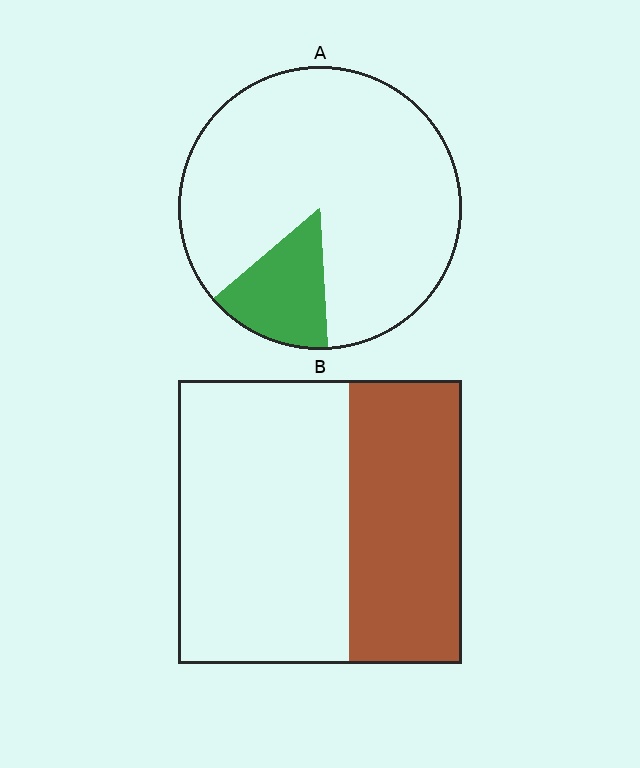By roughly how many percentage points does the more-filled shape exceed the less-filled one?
By roughly 25 percentage points (B over A).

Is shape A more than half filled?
No.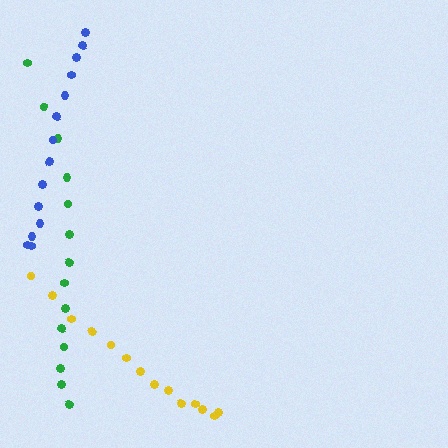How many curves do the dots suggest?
There are 3 distinct paths.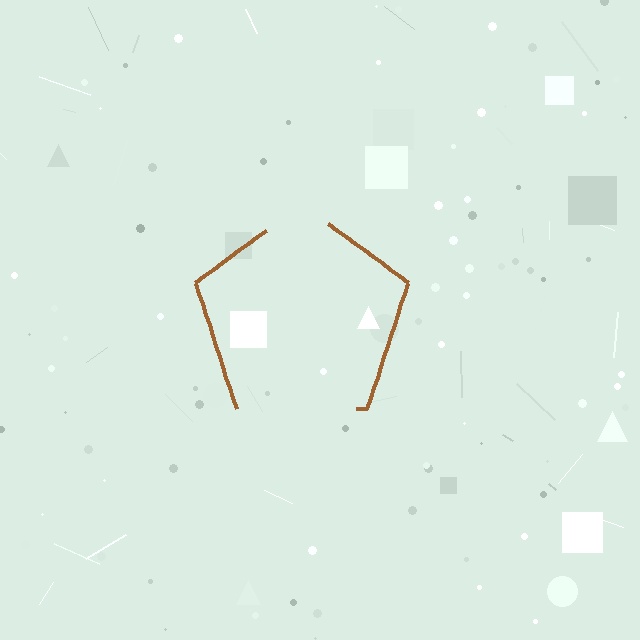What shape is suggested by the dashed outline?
The dashed outline suggests a pentagon.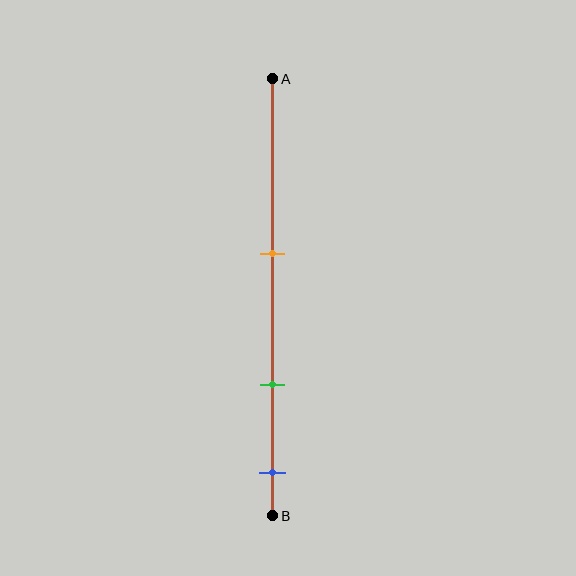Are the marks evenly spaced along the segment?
Yes, the marks are approximately evenly spaced.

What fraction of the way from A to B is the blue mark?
The blue mark is approximately 90% (0.9) of the way from A to B.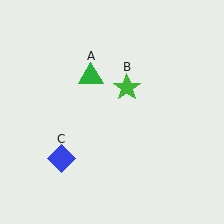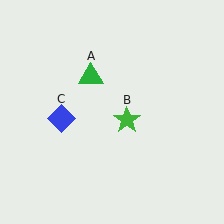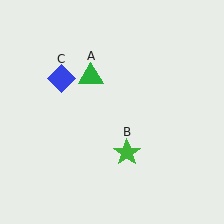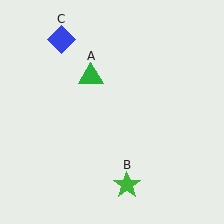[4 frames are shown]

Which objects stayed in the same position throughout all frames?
Green triangle (object A) remained stationary.